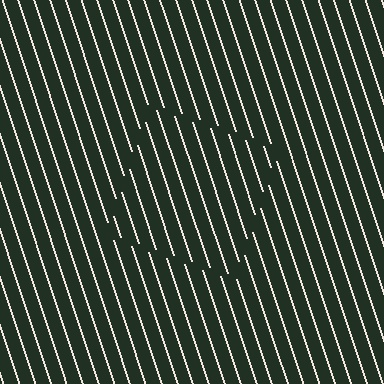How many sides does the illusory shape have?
4 sides — the line-ends trace a square.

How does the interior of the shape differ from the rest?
The interior of the shape contains the same grating, shifted by half a period — the contour is defined by the phase discontinuity where line-ends from the inner and outer gratings abut.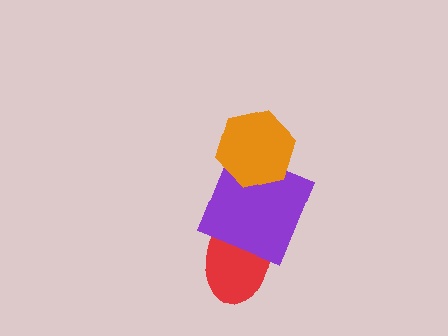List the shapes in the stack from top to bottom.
From top to bottom: the orange hexagon, the purple square, the red ellipse.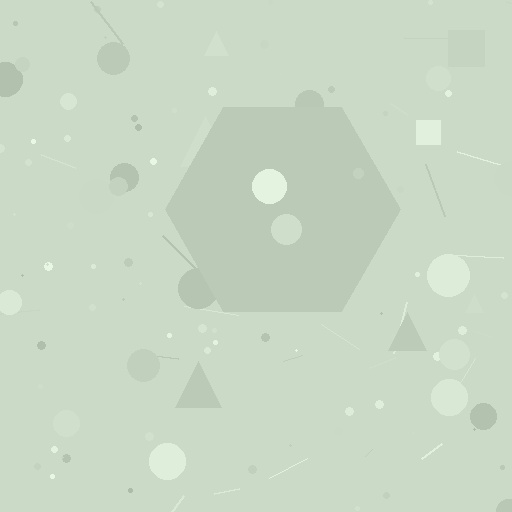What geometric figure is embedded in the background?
A hexagon is embedded in the background.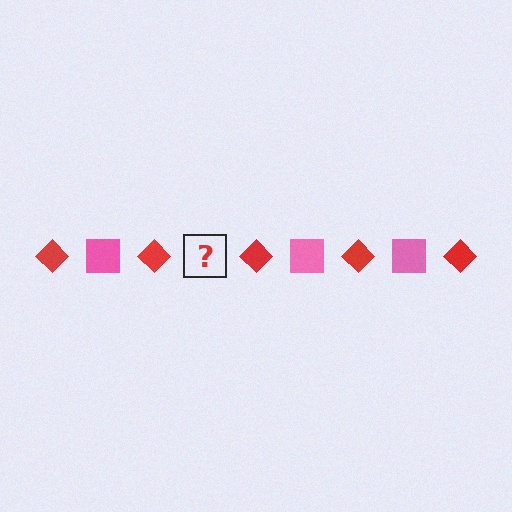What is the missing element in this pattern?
The missing element is a pink square.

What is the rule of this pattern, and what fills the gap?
The rule is that the pattern alternates between red diamond and pink square. The gap should be filled with a pink square.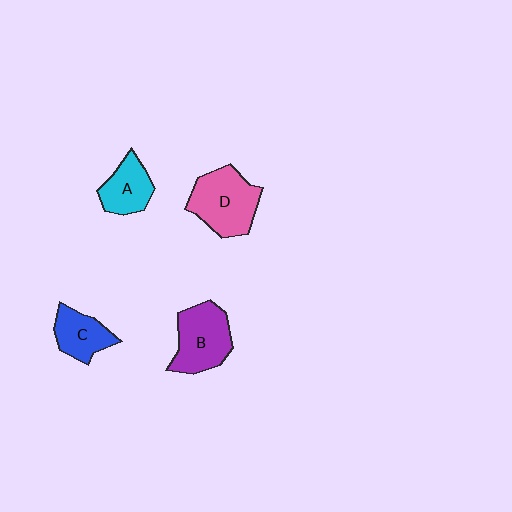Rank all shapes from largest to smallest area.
From largest to smallest: D (pink), B (purple), A (cyan), C (blue).